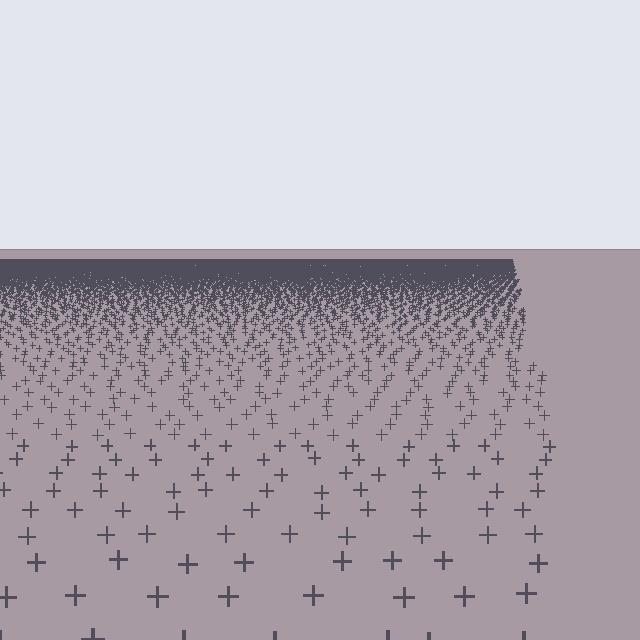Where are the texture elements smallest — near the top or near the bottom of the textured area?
Near the top.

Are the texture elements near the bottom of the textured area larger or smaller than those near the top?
Larger. Near the bottom, elements are closer to the viewer and appear at a bigger on-screen size.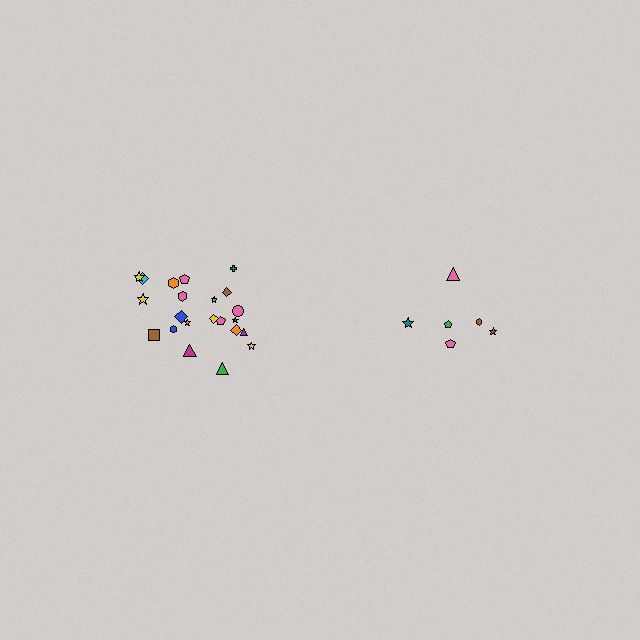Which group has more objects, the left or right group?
The left group.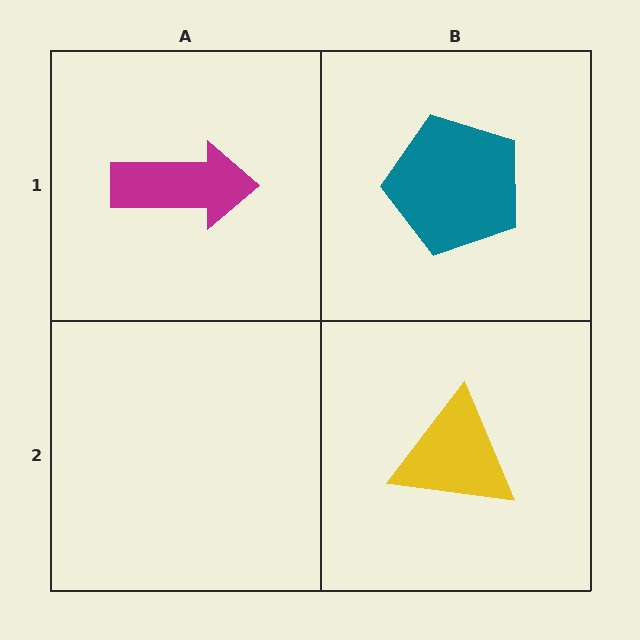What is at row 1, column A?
A magenta arrow.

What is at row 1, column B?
A teal pentagon.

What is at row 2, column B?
A yellow triangle.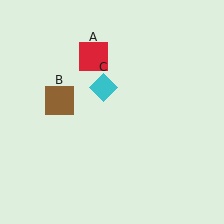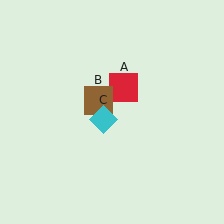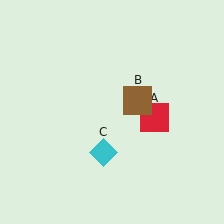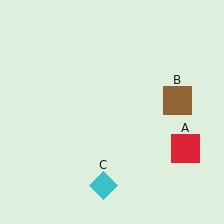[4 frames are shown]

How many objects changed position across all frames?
3 objects changed position: red square (object A), brown square (object B), cyan diamond (object C).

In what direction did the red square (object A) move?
The red square (object A) moved down and to the right.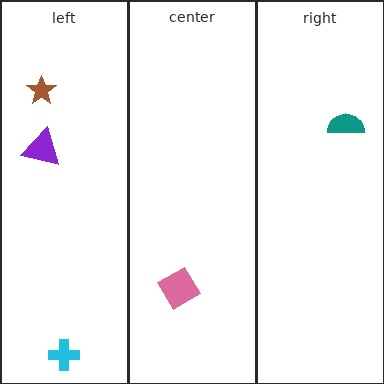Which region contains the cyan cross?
The left region.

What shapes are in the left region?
The brown star, the purple triangle, the cyan cross.